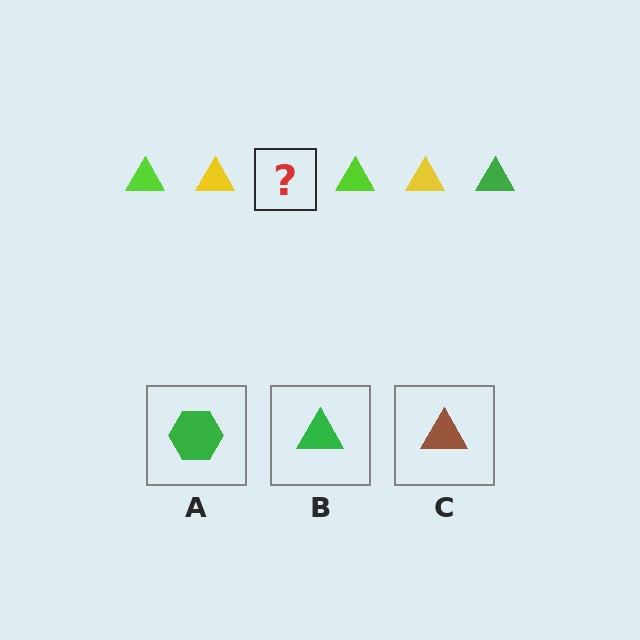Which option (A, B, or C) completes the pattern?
B.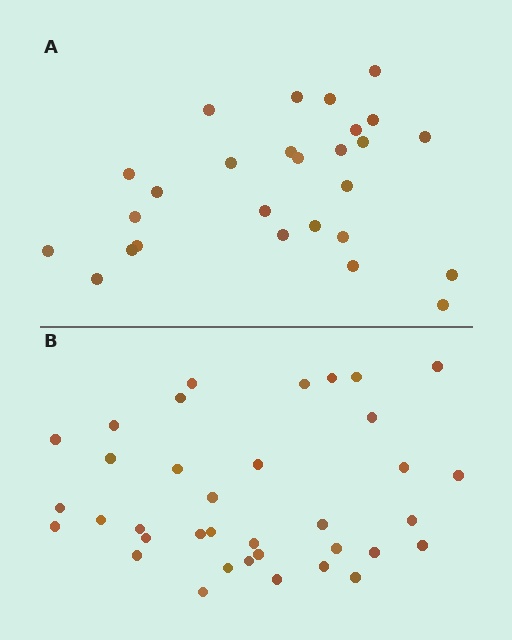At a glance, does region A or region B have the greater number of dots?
Region B (the bottom region) has more dots.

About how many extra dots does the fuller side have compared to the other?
Region B has roughly 8 or so more dots than region A.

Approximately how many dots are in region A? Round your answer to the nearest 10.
About 30 dots. (The exact count is 27, which rounds to 30.)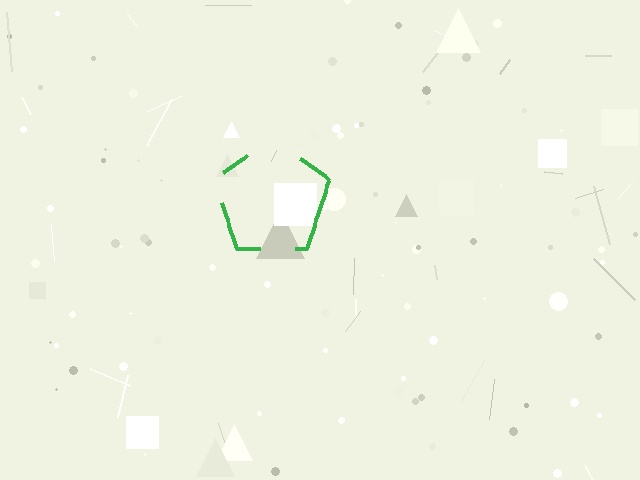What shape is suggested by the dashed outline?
The dashed outline suggests a pentagon.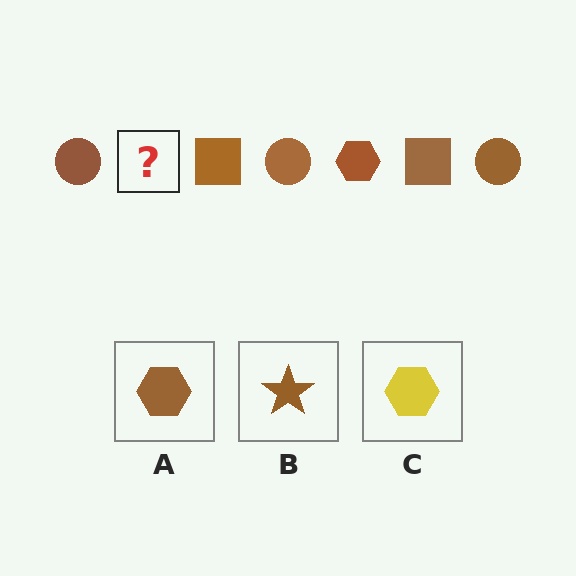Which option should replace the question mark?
Option A.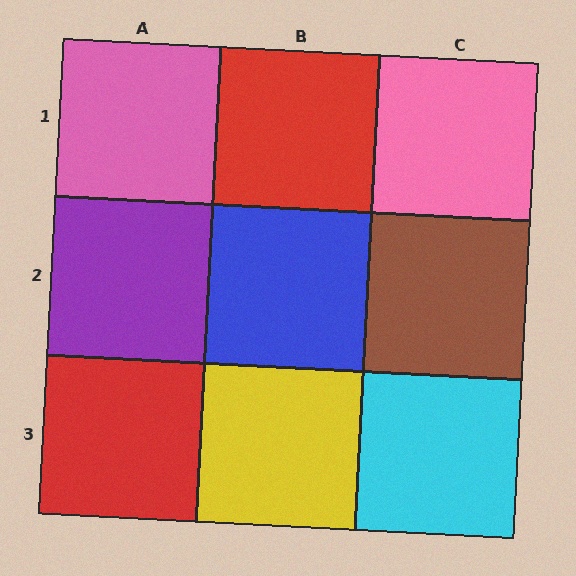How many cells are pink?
2 cells are pink.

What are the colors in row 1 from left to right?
Pink, red, pink.